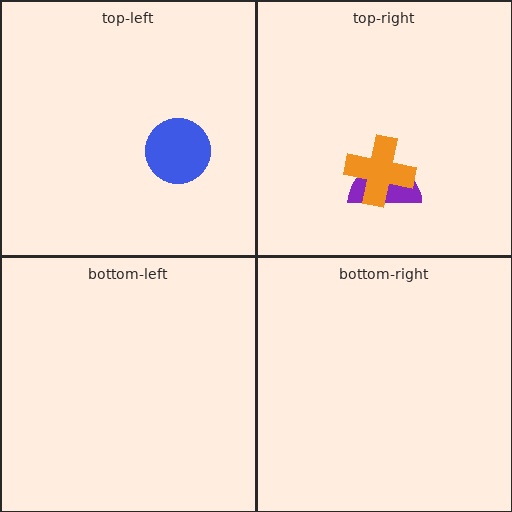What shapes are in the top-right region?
The purple semicircle, the orange cross.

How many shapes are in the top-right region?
2.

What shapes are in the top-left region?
The blue circle.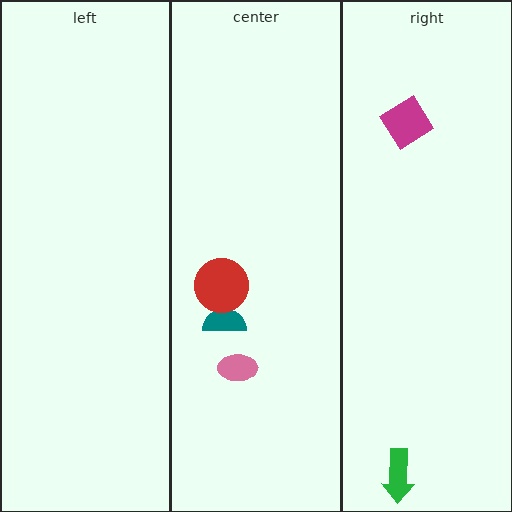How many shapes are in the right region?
2.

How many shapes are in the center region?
3.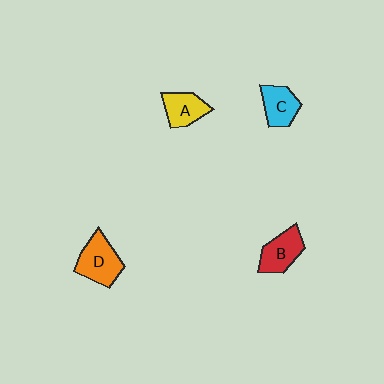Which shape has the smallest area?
Shape A (yellow).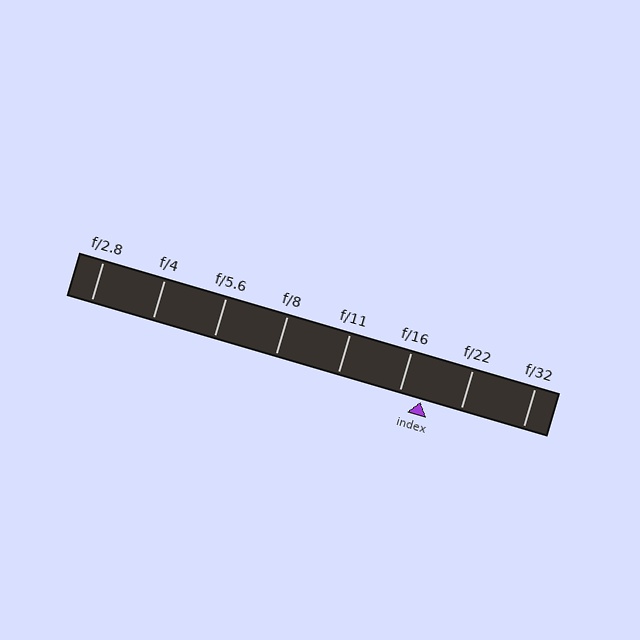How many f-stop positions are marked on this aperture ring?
There are 8 f-stop positions marked.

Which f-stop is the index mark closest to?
The index mark is closest to f/16.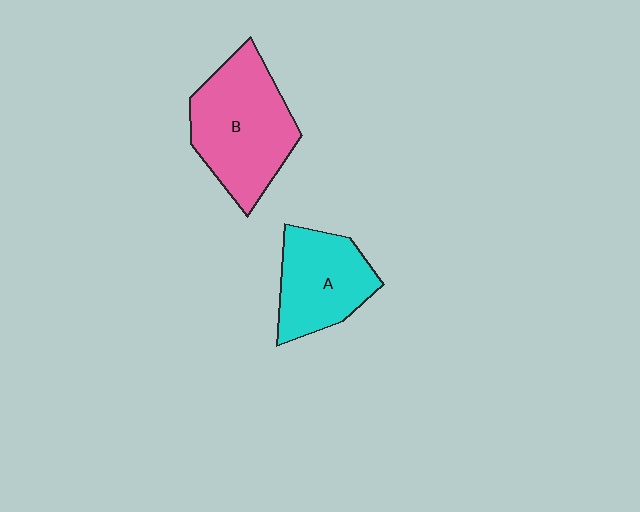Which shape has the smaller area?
Shape A (cyan).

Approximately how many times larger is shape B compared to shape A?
Approximately 1.4 times.